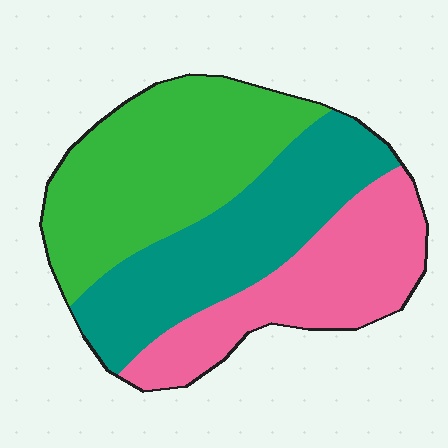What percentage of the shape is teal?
Teal covers about 35% of the shape.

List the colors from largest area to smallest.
From largest to smallest: green, teal, pink.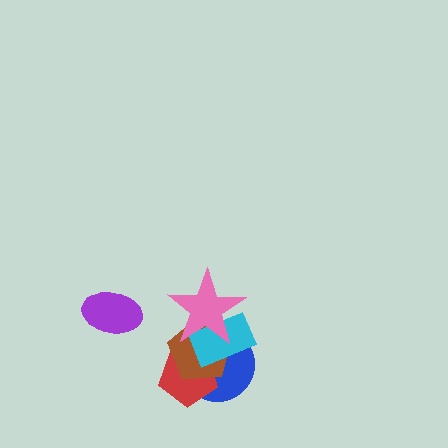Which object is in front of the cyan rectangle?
The pink star is in front of the cyan rectangle.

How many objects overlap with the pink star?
3 objects overlap with the pink star.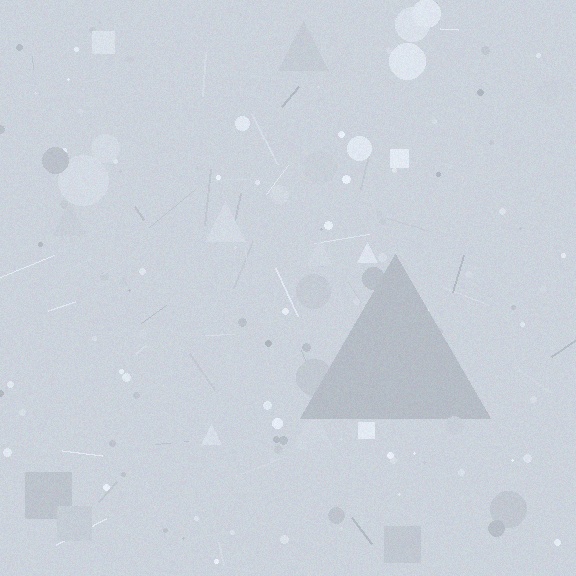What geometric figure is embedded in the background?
A triangle is embedded in the background.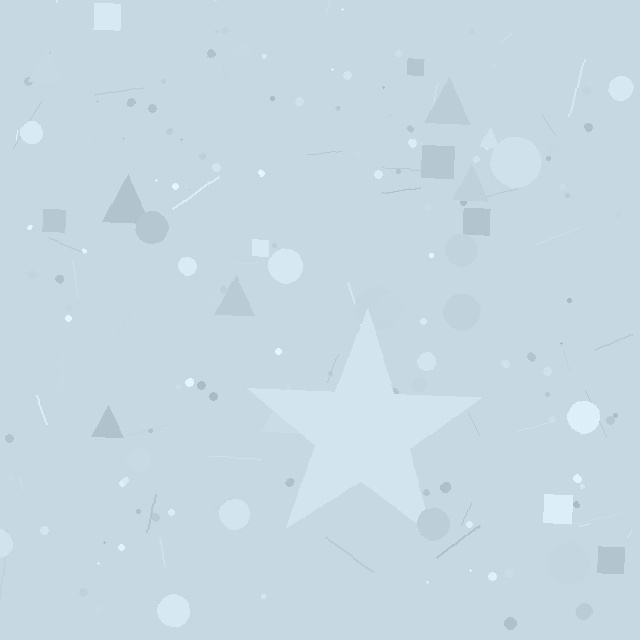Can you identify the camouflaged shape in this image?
The camouflaged shape is a star.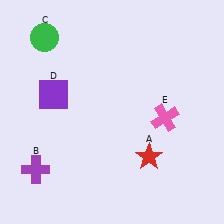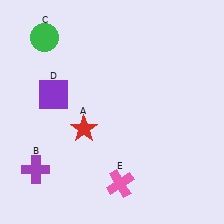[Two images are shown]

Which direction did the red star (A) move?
The red star (A) moved left.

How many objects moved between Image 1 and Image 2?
2 objects moved between the two images.